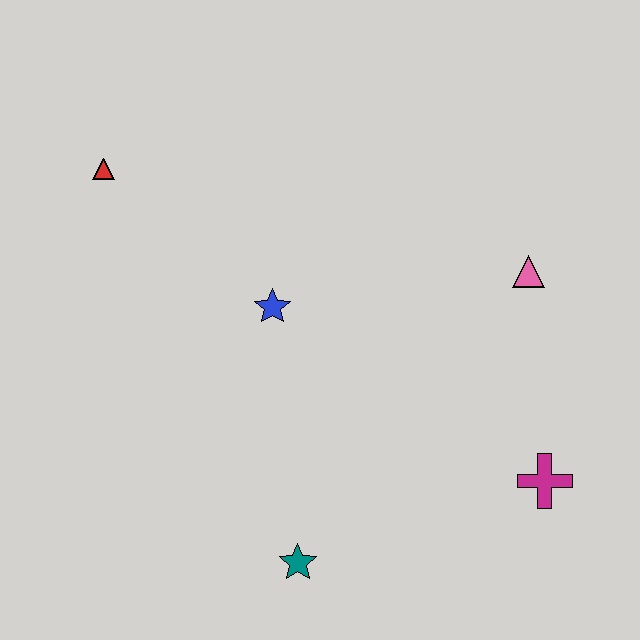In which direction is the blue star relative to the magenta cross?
The blue star is to the left of the magenta cross.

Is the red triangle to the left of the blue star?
Yes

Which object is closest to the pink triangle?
The magenta cross is closest to the pink triangle.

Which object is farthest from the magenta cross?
The red triangle is farthest from the magenta cross.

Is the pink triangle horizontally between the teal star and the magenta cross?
Yes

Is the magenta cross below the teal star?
No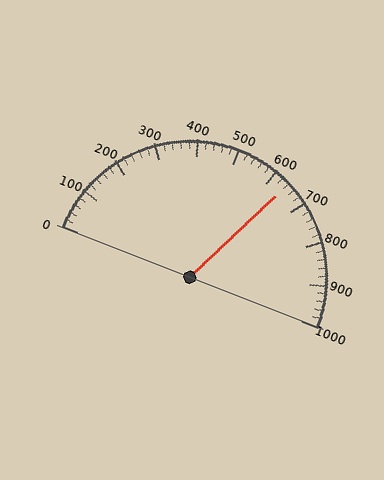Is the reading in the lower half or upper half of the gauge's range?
The reading is in the upper half of the range (0 to 1000).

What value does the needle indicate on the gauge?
The needle indicates approximately 640.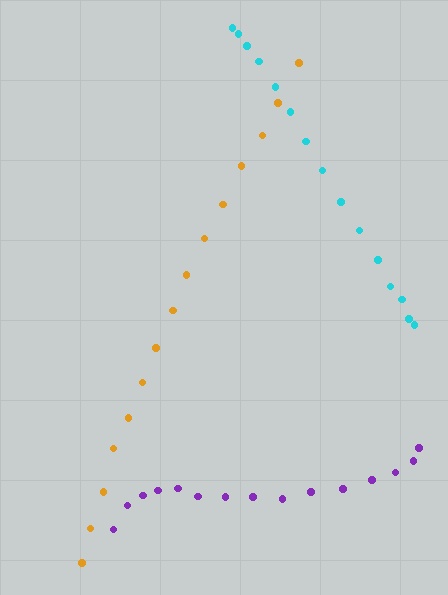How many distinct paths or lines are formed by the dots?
There are 3 distinct paths.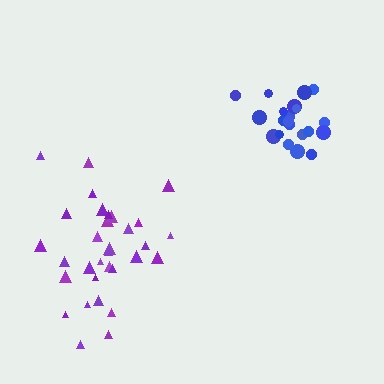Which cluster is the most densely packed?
Blue.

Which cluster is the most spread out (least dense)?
Purple.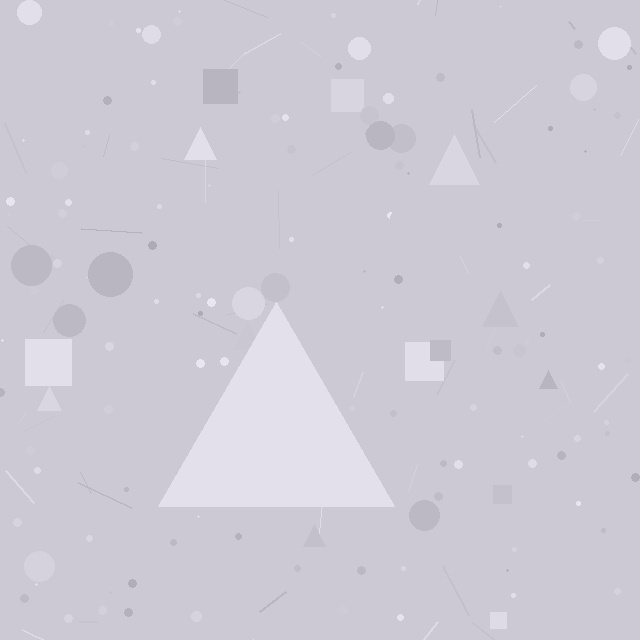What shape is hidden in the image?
A triangle is hidden in the image.